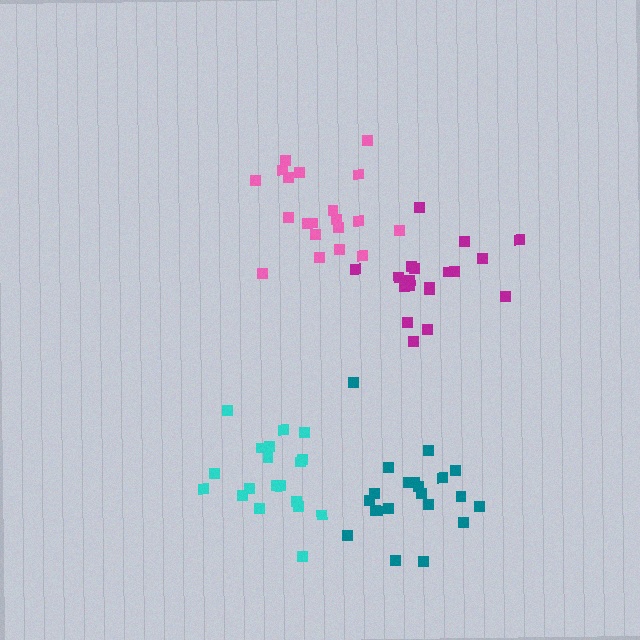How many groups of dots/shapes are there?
There are 4 groups.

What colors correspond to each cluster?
The clusters are colored: pink, teal, magenta, cyan.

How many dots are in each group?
Group 1: 20 dots, Group 2: 21 dots, Group 3: 19 dots, Group 4: 19 dots (79 total).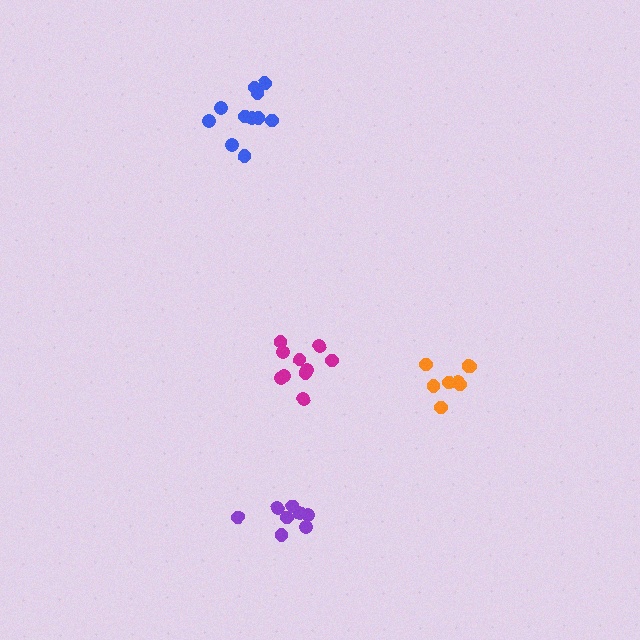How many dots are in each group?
Group 1: 8 dots, Group 2: 8 dots, Group 3: 11 dots, Group 4: 10 dots (37 total).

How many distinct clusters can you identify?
There are 4 distinct clusters.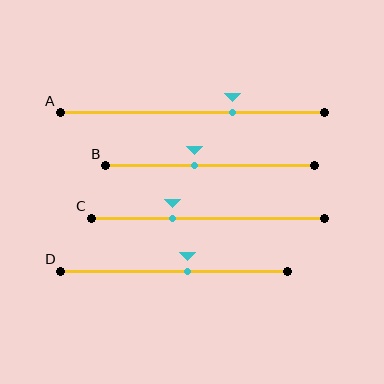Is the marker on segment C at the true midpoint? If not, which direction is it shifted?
No, the marker on segment C is shifted to the left by about 15% of the segment length.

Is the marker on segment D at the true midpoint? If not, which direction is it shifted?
No, the marker on segment D is shifted to the right by about 6% of the segment length.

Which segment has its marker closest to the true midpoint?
Segment D has its marker closest to the true midpoint.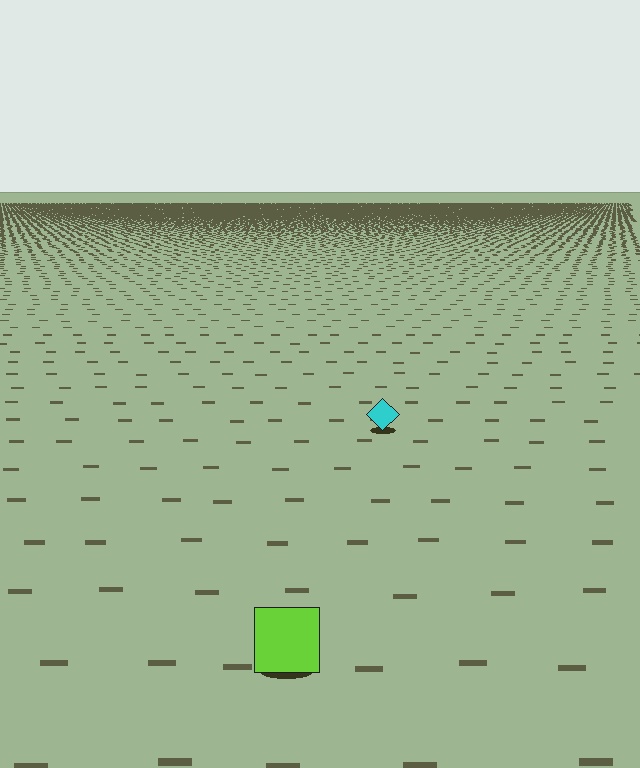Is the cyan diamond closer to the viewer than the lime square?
No. The lime square is closer — you can tell from the texture gradient: the ground texture is coarser near it.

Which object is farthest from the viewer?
The cyan diamond is farthest from the viewer. It appears smaller and the ground texture around it is denser.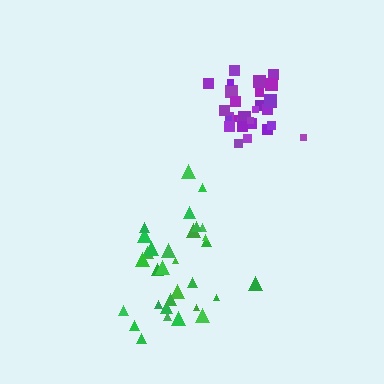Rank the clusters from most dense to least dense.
purple, green.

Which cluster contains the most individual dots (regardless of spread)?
Green (31).